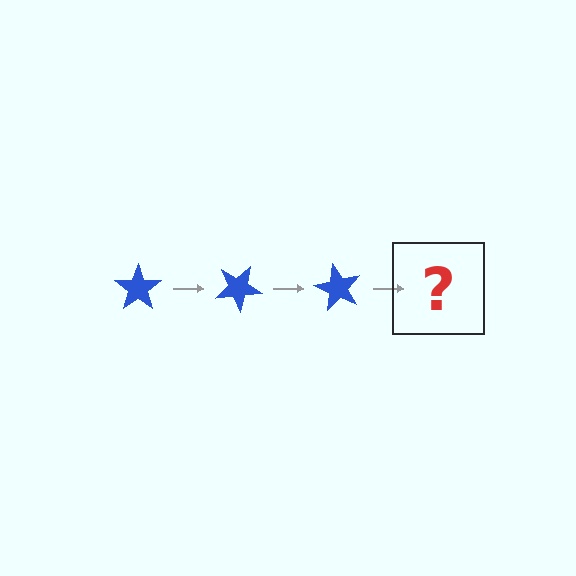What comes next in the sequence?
The next element should be a blue star rotated 90 degrees.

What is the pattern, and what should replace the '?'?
The pattern is that the star rotates 30 degrees each step. The '?' should be a blue star rotated 90 degrees.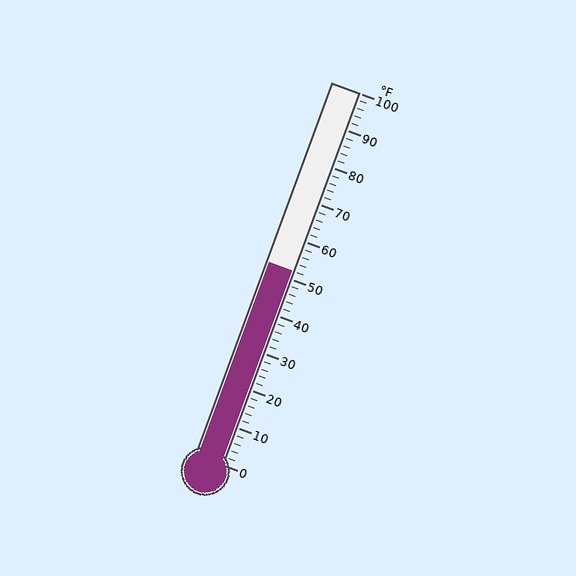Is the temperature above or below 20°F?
The temperature is above 20°F.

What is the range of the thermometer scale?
The thermometer scale ranges from 0°F to 100°F.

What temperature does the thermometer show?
The thermometer shows approximately 52°F.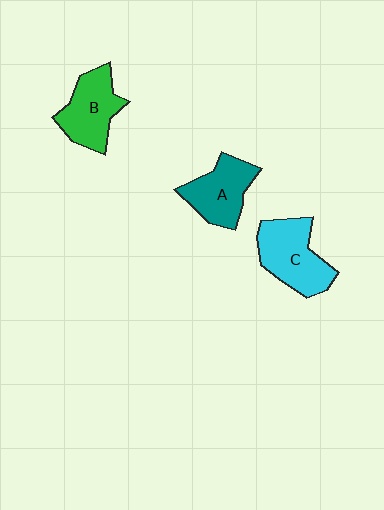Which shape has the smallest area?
Shape A (teal).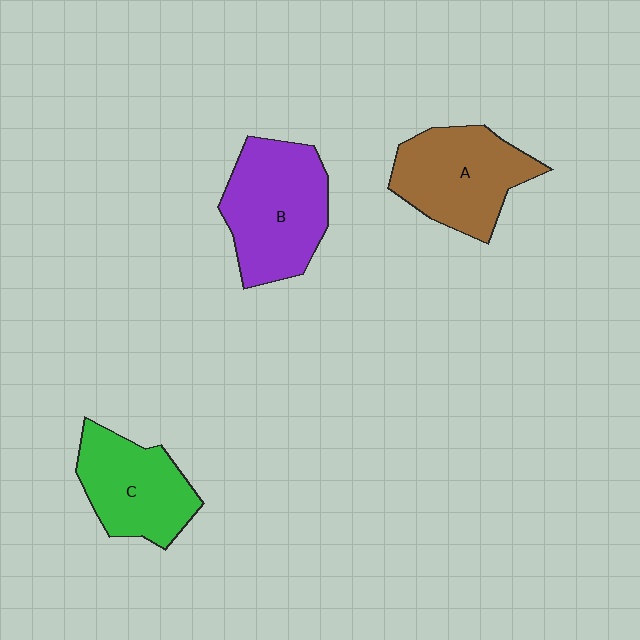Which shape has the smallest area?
Shape C (green).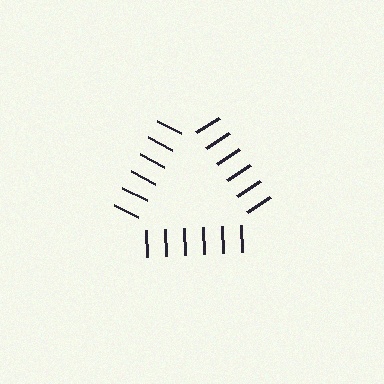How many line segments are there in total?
18 — 6 along each of the 3 edges.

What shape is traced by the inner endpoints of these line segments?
An illusory triangle — the line segments terminate on its edges but no continuous stroke is drawn.